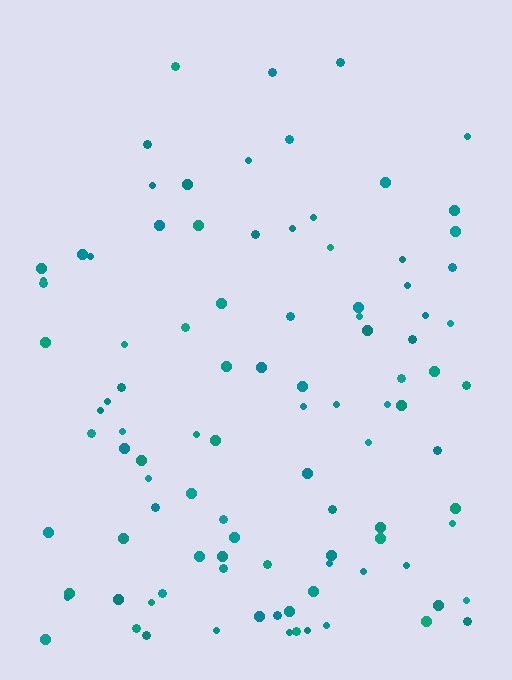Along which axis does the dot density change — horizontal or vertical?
Vertical.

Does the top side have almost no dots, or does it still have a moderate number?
Still a moderate number, just noticeably fewer than the bottom.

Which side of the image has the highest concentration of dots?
The bottom.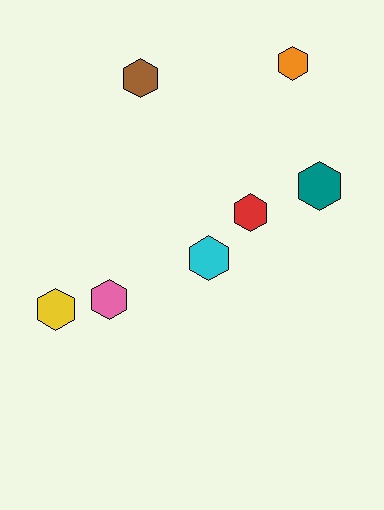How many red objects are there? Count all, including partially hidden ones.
There is 1 red object.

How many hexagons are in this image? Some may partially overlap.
There are 7 hexagons.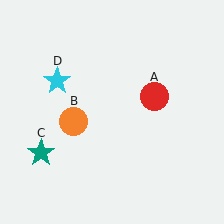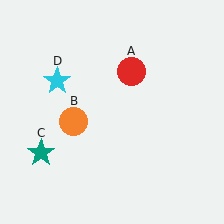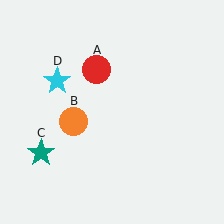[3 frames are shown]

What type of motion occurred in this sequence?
The red circle (object A) rotated counterclockwise around the center of the scene.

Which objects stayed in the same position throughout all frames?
Orange circle (object B) and teal star (object C) and cyan star (object D) remained stationary.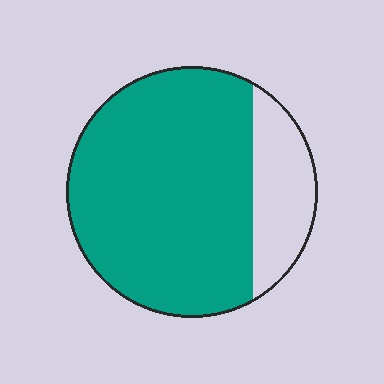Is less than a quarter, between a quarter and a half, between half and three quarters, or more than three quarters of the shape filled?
More than three quarters.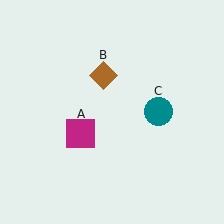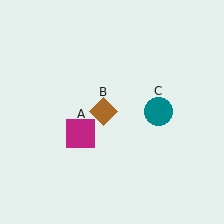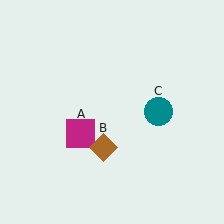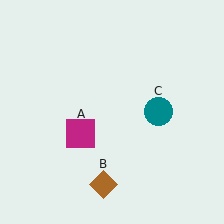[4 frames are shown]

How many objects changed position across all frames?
1 object changed position: brown diamond (object B).